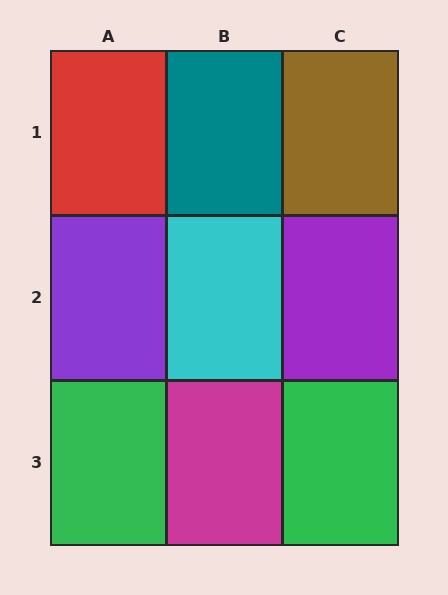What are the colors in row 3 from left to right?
Green, magenta, green.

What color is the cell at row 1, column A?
Red.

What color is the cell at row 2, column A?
Purple.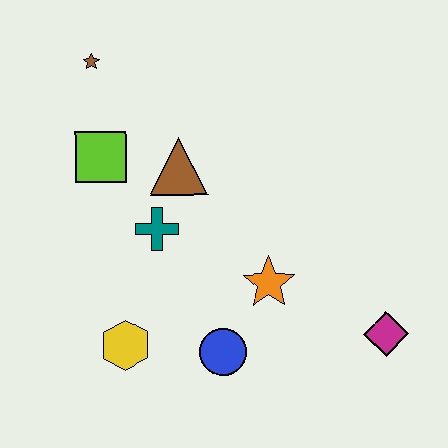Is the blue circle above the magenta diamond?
No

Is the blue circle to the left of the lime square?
No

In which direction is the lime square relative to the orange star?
The lime square is to the left of the orange star.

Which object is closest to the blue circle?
The orange star is closest to the blue circle.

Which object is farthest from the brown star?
The magenta diamond is farthest from the brown star.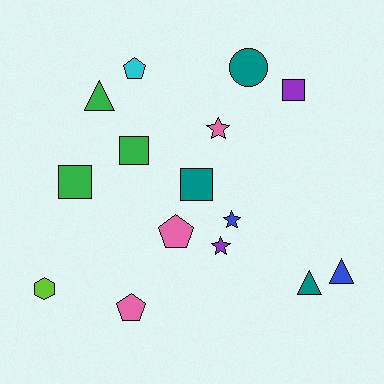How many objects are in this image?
There are 15 objects.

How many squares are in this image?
There are 4 squares.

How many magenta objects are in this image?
There are no magenta objects.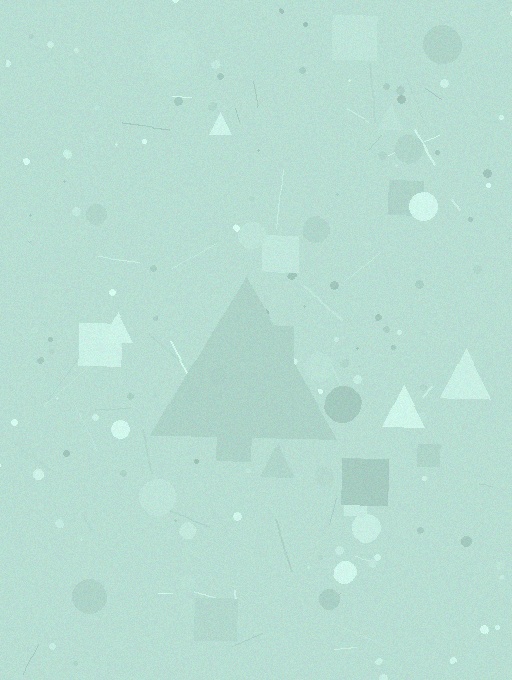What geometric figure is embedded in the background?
A triangle is embedded in the background.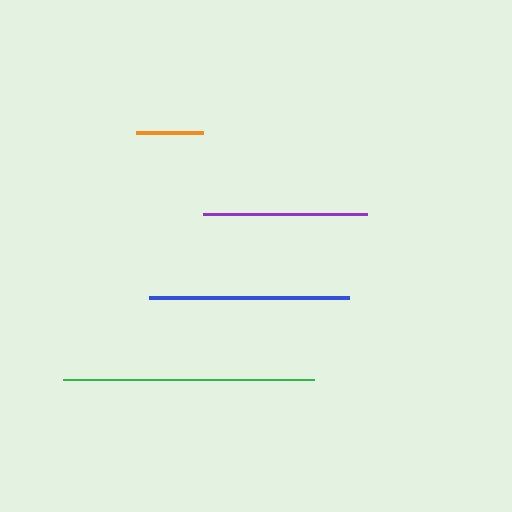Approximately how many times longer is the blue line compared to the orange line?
The blue line is approximately 3.0 times the length of the orange line.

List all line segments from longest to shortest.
From longest to shortest: green, blue, purple, orange.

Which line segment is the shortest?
The orange line is the shortest at approximately 67 pixels.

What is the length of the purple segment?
The purple segment is approximately 164 pixels long.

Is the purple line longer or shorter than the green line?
The green line is longer than the purple line.